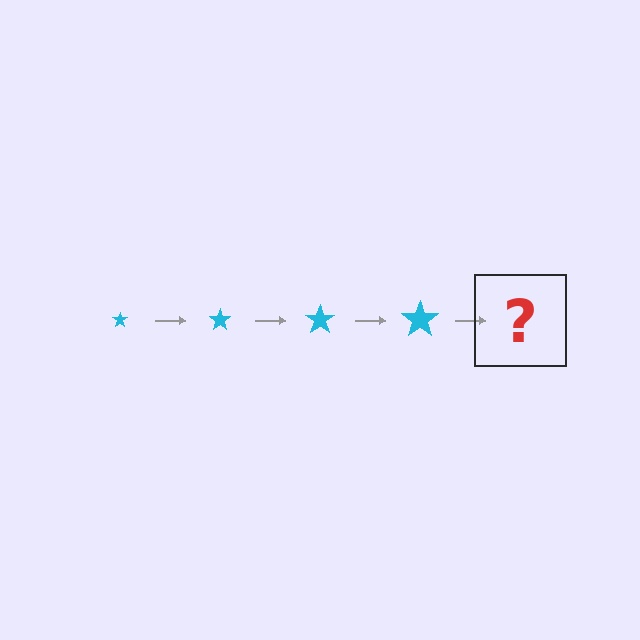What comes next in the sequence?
The next element should be a cyan star, larger than the previous one.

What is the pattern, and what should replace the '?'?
The pattern is that the star gets progressively larger each step. The '?' should be a cyan star, larger than the previous one.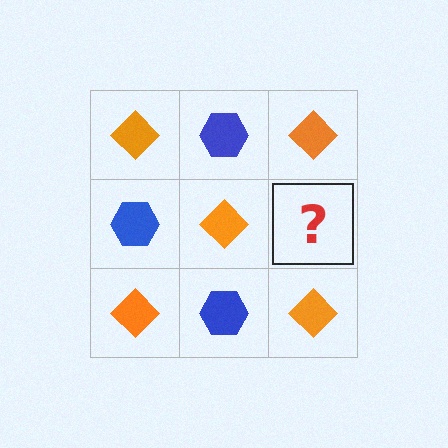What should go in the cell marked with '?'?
The missing cell should contain a blue hexagon.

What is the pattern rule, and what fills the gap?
The rule is that it alternates orange diamond and blue hexagon in a checkerboard pattern. The gap should be filled with a blue hexagon.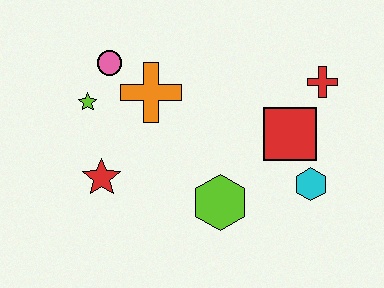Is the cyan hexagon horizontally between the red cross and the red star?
Yes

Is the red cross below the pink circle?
Yes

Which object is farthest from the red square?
The lime star is farthest from the red square.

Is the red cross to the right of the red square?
Yes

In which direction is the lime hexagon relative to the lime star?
The lime hexagon is to the right of the lime star.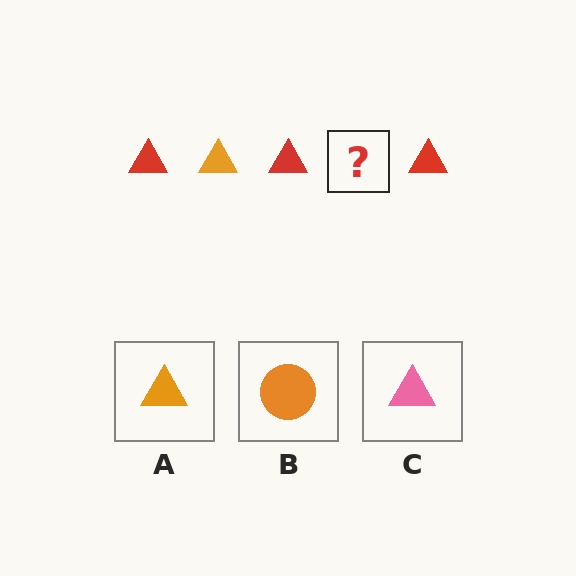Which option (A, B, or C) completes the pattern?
A.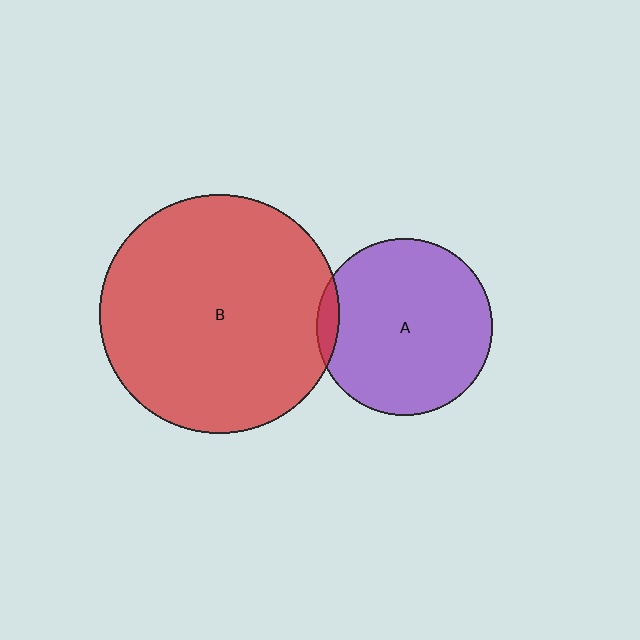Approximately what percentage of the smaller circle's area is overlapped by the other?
Approximately 5%.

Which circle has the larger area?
Circle B (red).